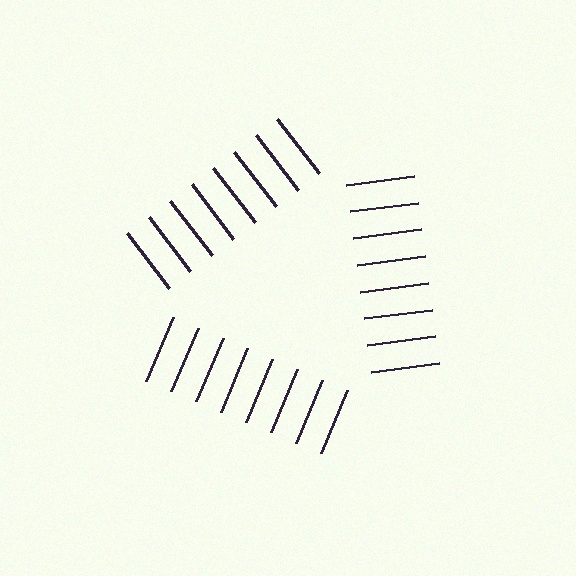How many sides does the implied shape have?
3 sides — the line-ends trace a triangle.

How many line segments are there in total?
24 — 8 along each of the 3 edges.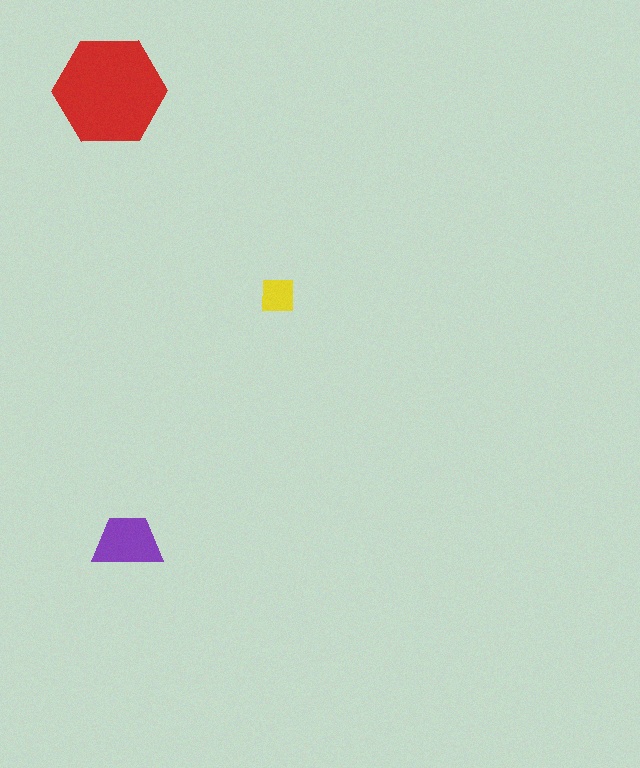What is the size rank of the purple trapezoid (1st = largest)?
2nd.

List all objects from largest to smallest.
The red hexagon, the purple trapezoid, the yellow square.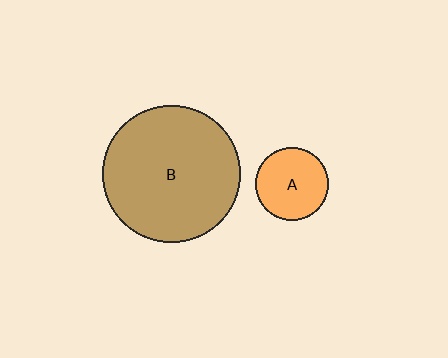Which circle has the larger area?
Circle B (brown).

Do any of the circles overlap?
No, none of the circles overlap.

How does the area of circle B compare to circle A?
Approximately 3.5 times.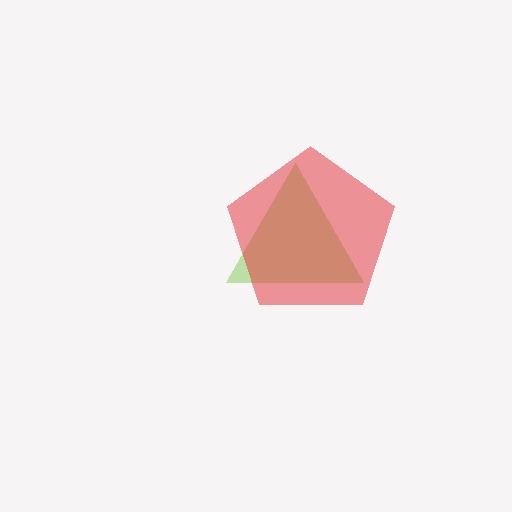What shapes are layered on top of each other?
The layered shapes are: a lime triangle, a red pentagon.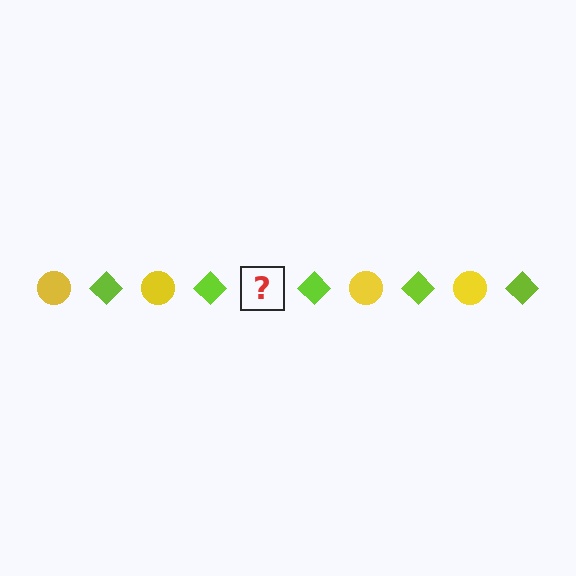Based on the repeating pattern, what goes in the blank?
The blank should be a yellow circle.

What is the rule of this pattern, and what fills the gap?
The rule is that the pattern alternates between yellow circle and lime diamond. The gap should be filled with a yellow circle.